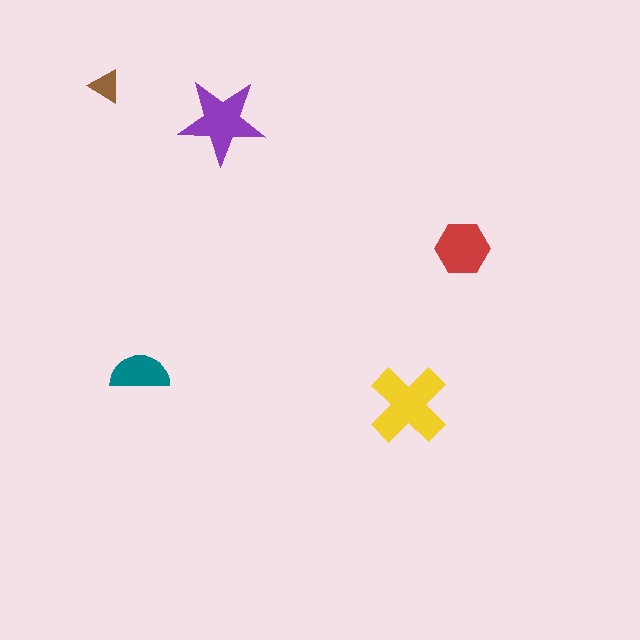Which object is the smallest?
The brown triangle.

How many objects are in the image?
There are 5 objects in the image.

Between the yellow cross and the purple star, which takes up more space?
The yellow cross.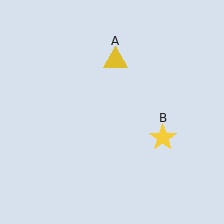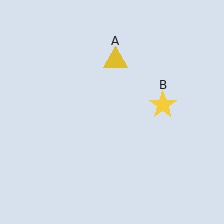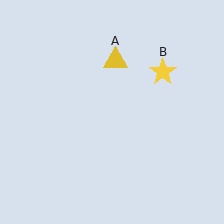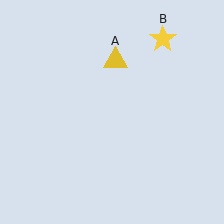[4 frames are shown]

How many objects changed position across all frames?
1 object changed position: yellow star (object B).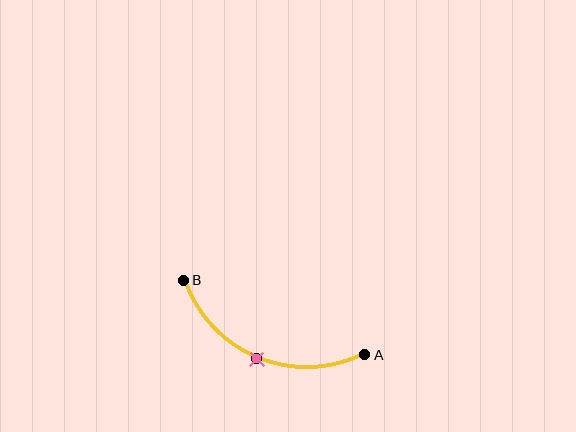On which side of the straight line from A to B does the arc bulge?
The arc bulges below the straight line connecting A and B.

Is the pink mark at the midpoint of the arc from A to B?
Yes. The pink mark lies on the arc at equal arc-length from both A and B — it is the arc midpoint.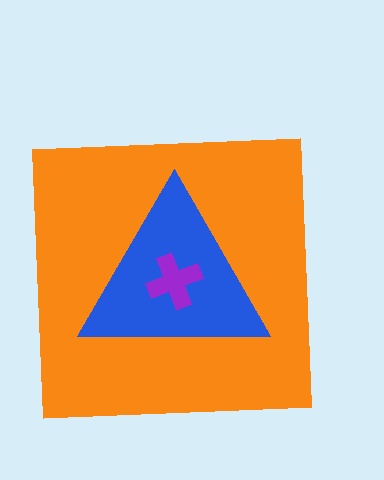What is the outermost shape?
The orange square.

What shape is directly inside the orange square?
The blue triangle.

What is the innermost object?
The purple cross.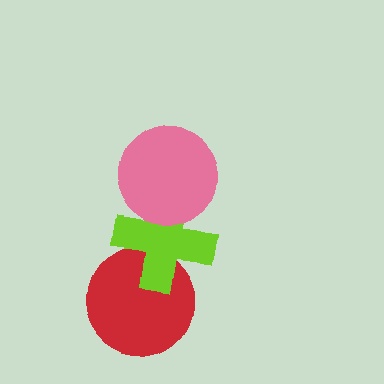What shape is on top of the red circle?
The lime cross is on top of the red circle.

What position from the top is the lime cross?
The lime cross is 2nd from the top.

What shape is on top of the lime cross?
The pink circle is on top of the lime cross.